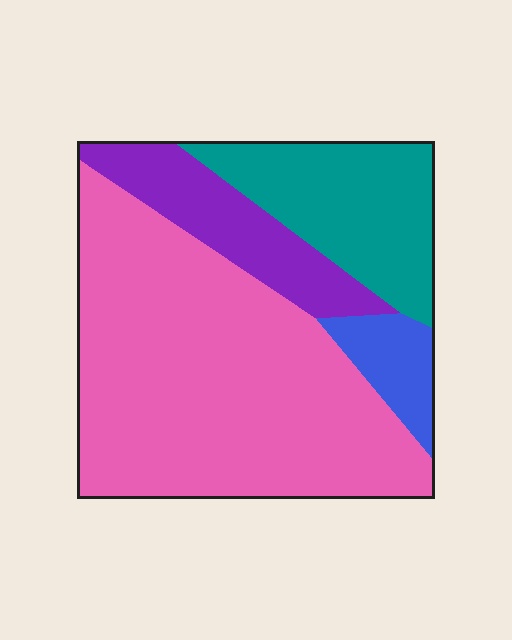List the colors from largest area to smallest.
From largest to smallest: pink, teal, purple, blue.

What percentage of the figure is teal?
Teal takes up between a sixth and a third of the figure.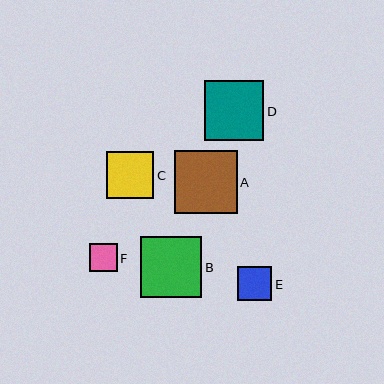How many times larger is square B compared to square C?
Square B is approximately 1.3 times the size of square C.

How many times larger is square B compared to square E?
Square B is approximately 1.8 times the size of square E.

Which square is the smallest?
Square F is the smallest with a size of approximately 28 pixels.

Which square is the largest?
Square A is the largest with a size of approximately 63 pixels.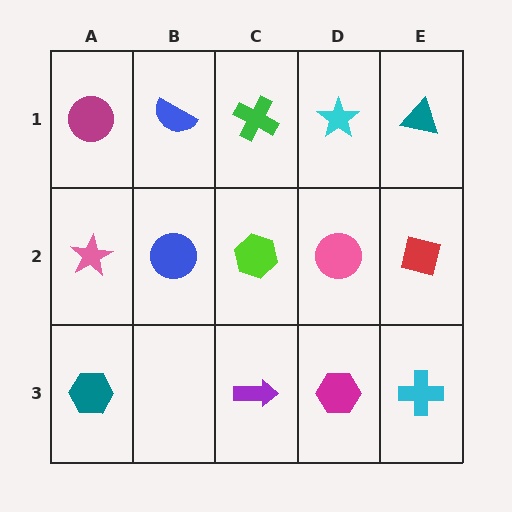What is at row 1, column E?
A teal triangle.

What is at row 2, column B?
A blue circle.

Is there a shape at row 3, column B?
No, that cell is empty.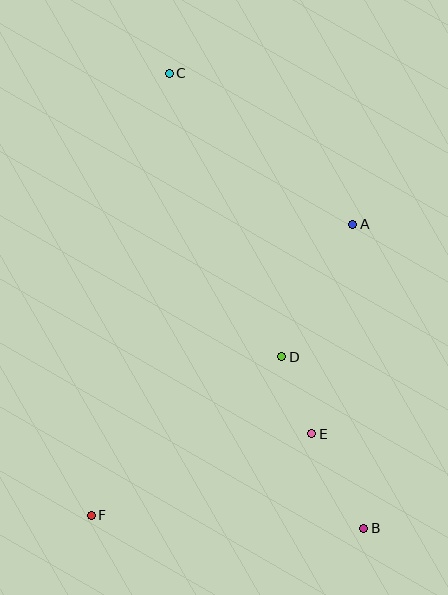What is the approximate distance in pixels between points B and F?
The distance between B and F is approximately 273 pixels.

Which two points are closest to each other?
Points D and E are closest to each other.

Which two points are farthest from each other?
Points B and C are farthest from each other.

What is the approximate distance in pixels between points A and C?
The distance between A and C is approximately 237 pixels.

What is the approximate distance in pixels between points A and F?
The distance between A and F is approximately 391 pixels.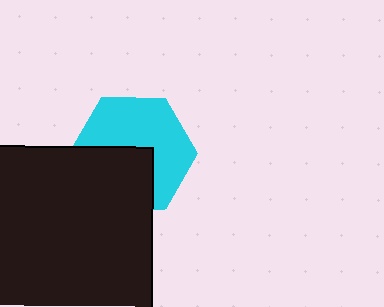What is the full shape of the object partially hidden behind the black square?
The partially hidden object is a cyan hexagon.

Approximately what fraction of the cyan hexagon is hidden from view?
Roughly 40% of the cyan hexagon is hidden behind the black square.